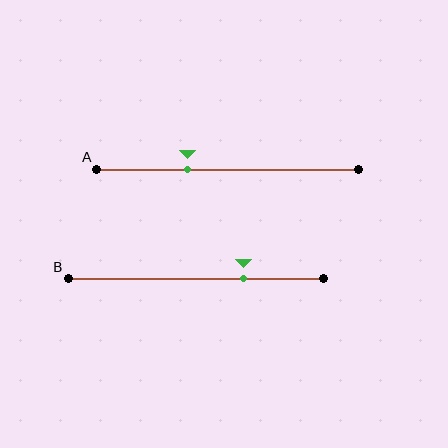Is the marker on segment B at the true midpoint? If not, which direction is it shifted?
No, the marker on segment B is shifted to the right by about 19% of the segment length.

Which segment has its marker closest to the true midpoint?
Segment A has its marker closest to the true midpoint.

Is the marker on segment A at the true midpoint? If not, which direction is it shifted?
No, the marker on segment A is shifted to the left by about 15% of the segment length.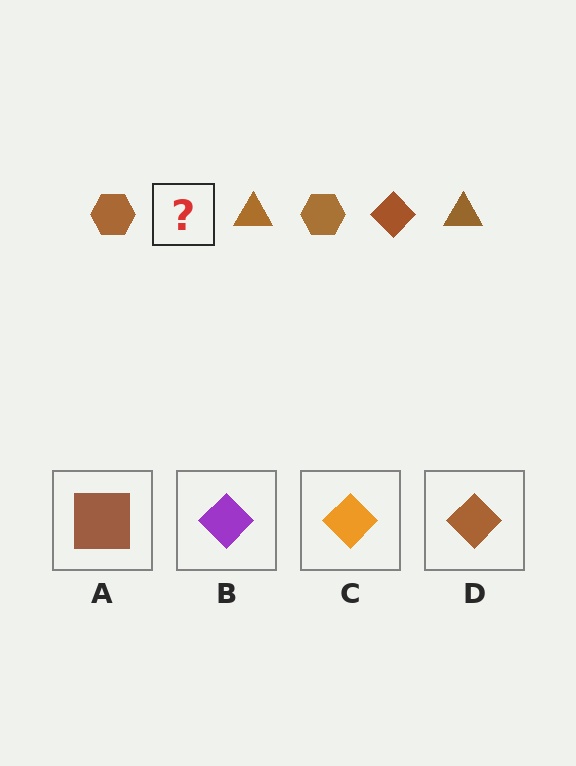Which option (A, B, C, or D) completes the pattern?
D.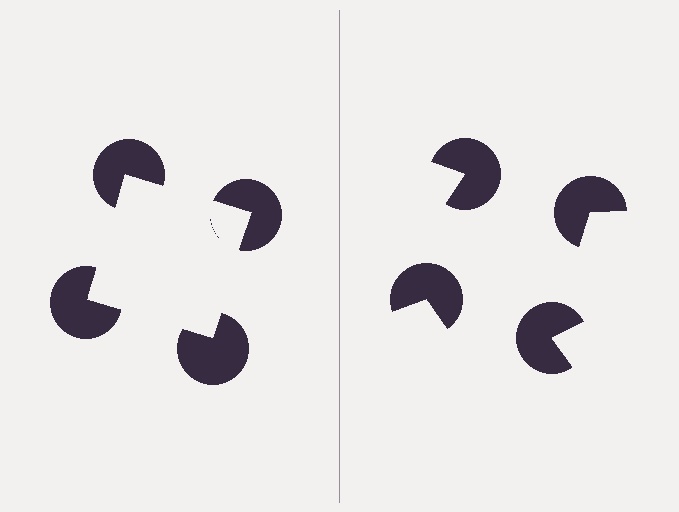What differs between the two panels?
The pac-man discs are positioned identically on both sides; only the wedge orientations differ. On the left they align to a square; on the right they are misaligned.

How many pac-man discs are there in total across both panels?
8 — 4 on each side.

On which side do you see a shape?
An illusory square appears on the left side. On the right side the wedge cuts are rotated, so no coherent shape forms.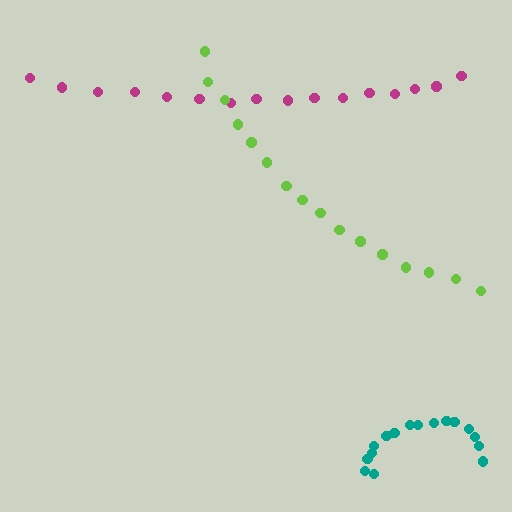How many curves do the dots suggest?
There are 3 distinct paths.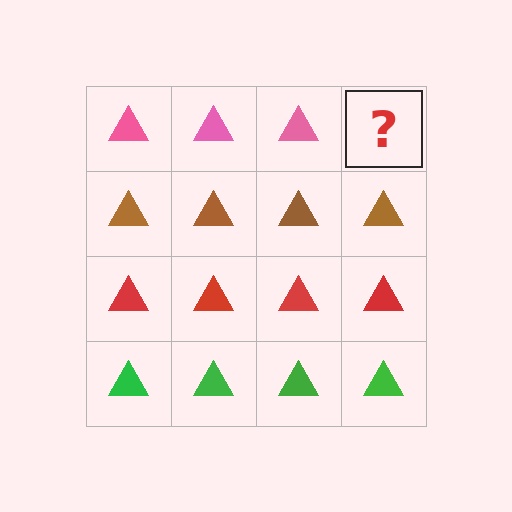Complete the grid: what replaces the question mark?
The question mark should be replaced with a pink triangle.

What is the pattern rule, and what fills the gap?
The rule is that each row has a consistent color. The gap should be filled with a pink triangle.